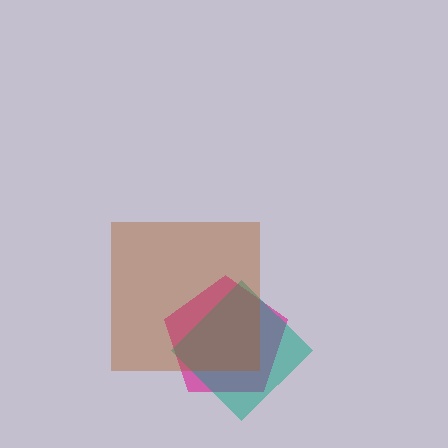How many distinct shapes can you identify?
There are 3 distinct shapes: a magenta pentagon, a teal diamond, a brown square.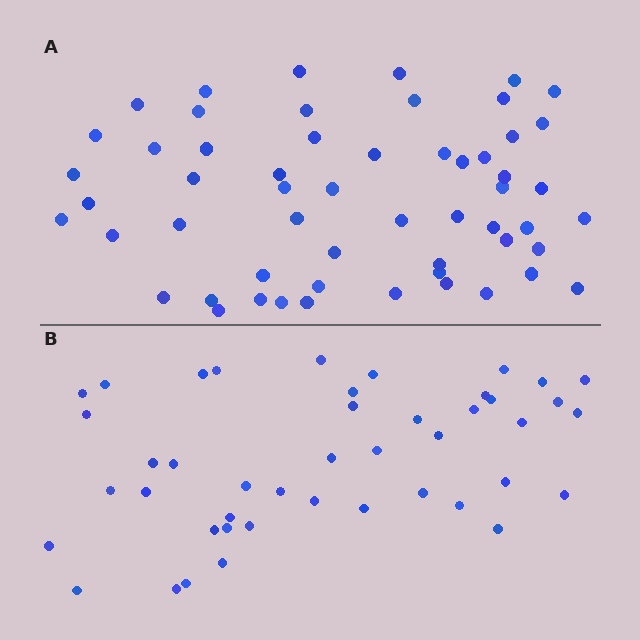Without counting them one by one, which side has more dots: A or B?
Region A (the top region) has more dots.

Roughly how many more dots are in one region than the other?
Region A has roughly 12 or so more dots than region B.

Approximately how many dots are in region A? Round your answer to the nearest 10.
About 60 dots. (The exact count is 56, which rounds to 60.)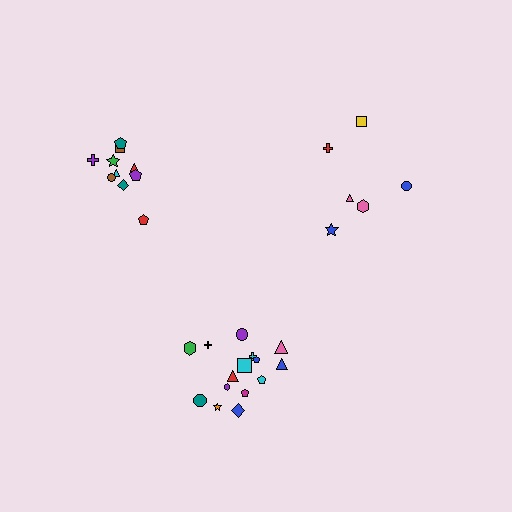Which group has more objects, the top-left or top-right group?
The top-left group.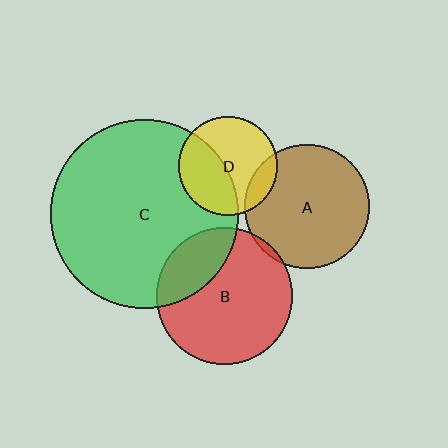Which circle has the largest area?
Circle C (green).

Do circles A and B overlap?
Yes.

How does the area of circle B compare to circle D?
Approximately 1.9 times.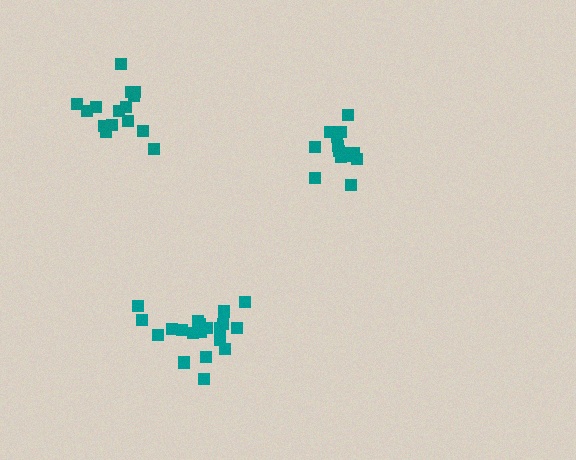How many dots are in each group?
Group 1: 14 dots, Group 2: 20 dots, Group 3: 15 dots (49 total).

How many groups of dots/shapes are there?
There are 3 groups.